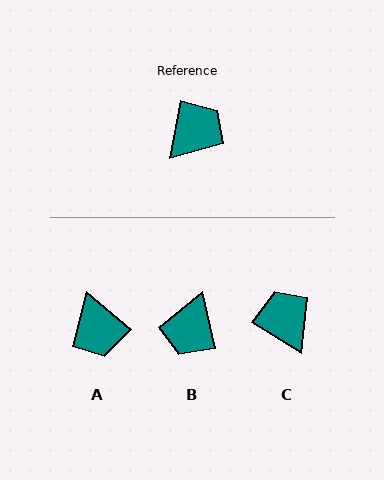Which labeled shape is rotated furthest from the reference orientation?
B, about 155 degrees away.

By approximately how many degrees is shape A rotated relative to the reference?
Approximately 119 degrees clockwise.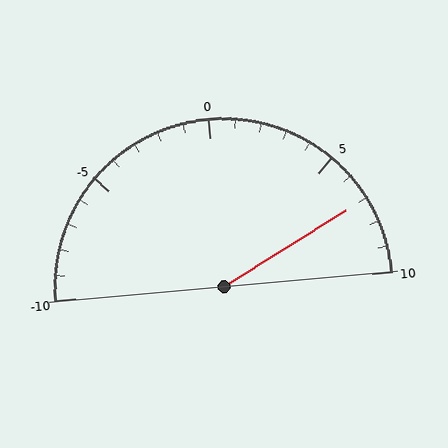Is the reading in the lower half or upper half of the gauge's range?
The reading is in the upper half of the range (-10 to 10).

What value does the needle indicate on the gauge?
The needle indicates approximately 7.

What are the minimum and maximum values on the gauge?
The gauge ranges from -10 to 10.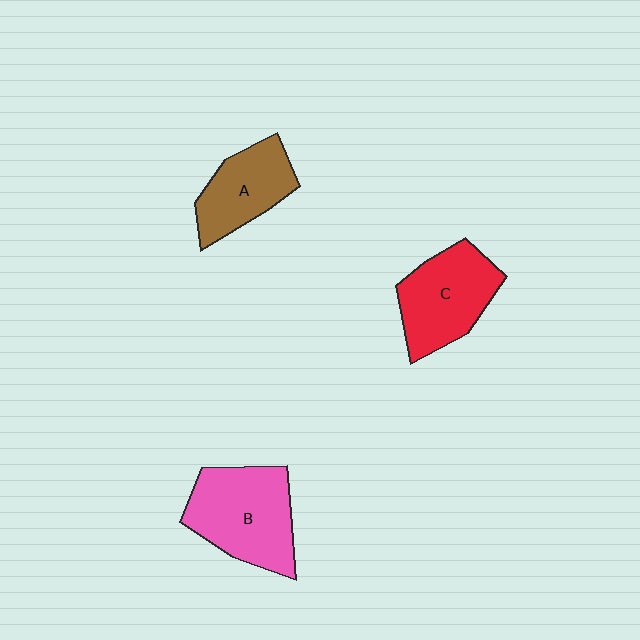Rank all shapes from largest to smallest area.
From largest to smallest: B (pink), C (red), A (brown).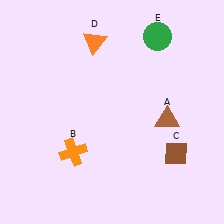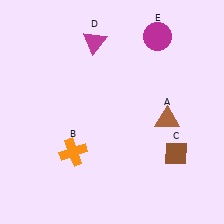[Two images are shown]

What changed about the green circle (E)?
In Image 1, E is green. In Image 2, it changed to magenta.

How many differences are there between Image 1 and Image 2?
There are 2 differences between the two images.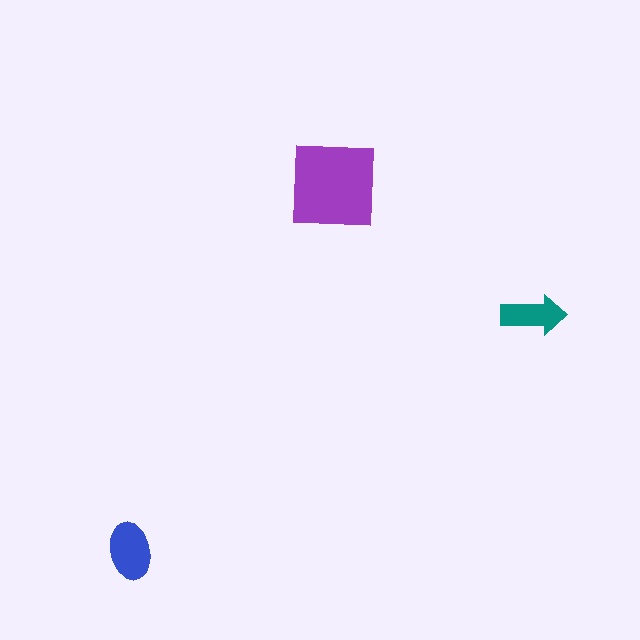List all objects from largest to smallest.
The purple square, the blue ellipse, the teal arrow.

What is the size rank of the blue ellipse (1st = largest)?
2nd.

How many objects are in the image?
There are 3 objects in the image.